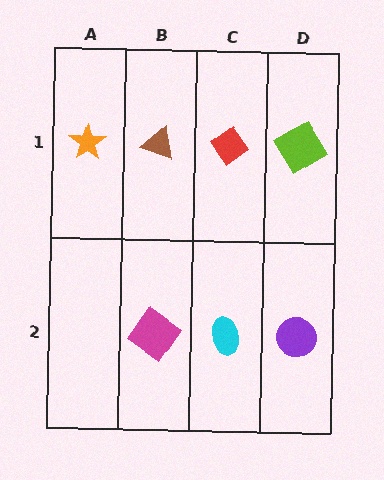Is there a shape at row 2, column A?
No, that cell is empty.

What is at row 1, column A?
An orange star.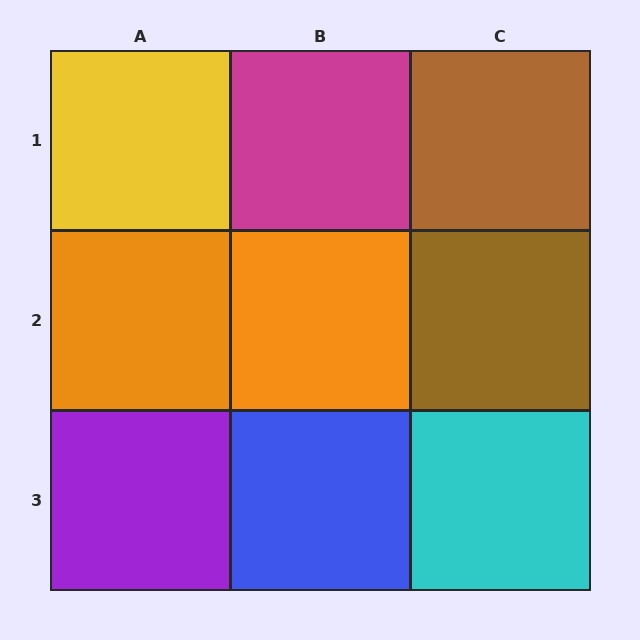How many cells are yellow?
1 cell is yellow.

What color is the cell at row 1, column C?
Brown.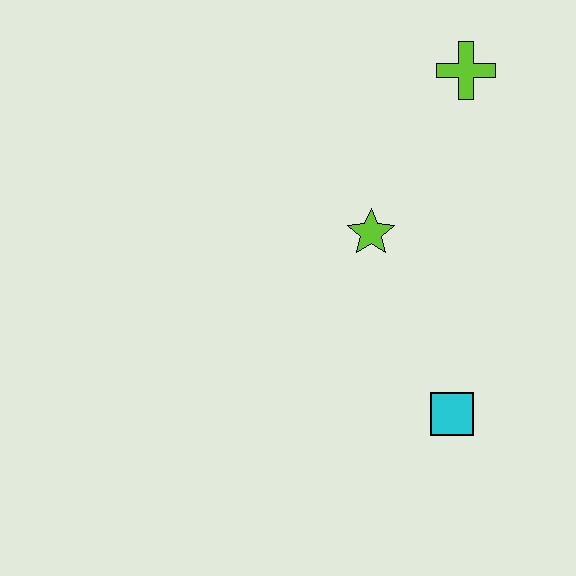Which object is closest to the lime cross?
The lime star is closest to the lime cross.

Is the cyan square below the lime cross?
Yes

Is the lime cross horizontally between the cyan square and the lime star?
No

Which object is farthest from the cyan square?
The lime cross is farthest from the cyan square.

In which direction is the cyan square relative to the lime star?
The cyan square is below the lime star.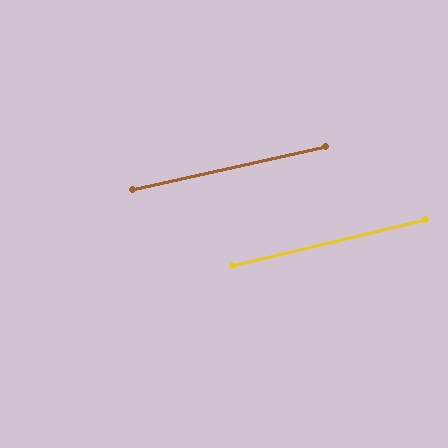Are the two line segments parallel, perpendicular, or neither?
Parallel — their directions differ by only 1.0°.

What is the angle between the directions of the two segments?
Approximately 1 degree.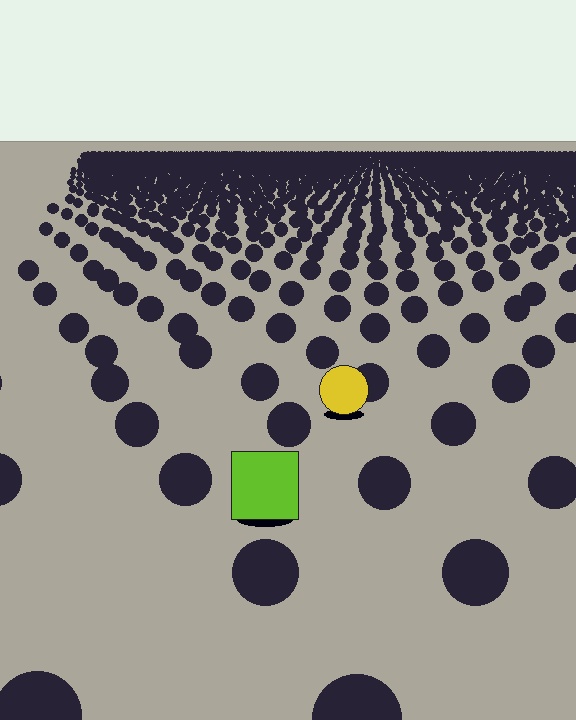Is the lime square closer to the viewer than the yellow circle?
Yes. The lime square is closer — you can tell from the texture gradient: the ground texture is coarser near it.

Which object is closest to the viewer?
The lime square is closest. The texture marks near it are larger and more spread out.